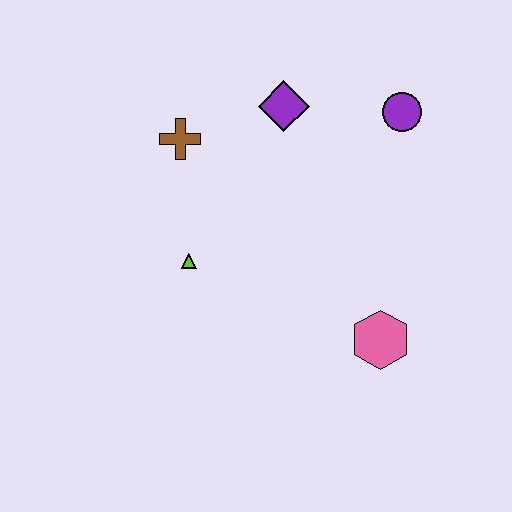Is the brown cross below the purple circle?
Yes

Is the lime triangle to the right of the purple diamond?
No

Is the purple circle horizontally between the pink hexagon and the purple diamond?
No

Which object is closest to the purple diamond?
The brown cross is closest to the purple diamond.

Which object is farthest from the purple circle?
The lime triangle is farthest from the purple circle.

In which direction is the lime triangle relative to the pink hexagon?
The lime triangle is to the left of the pink hexagon.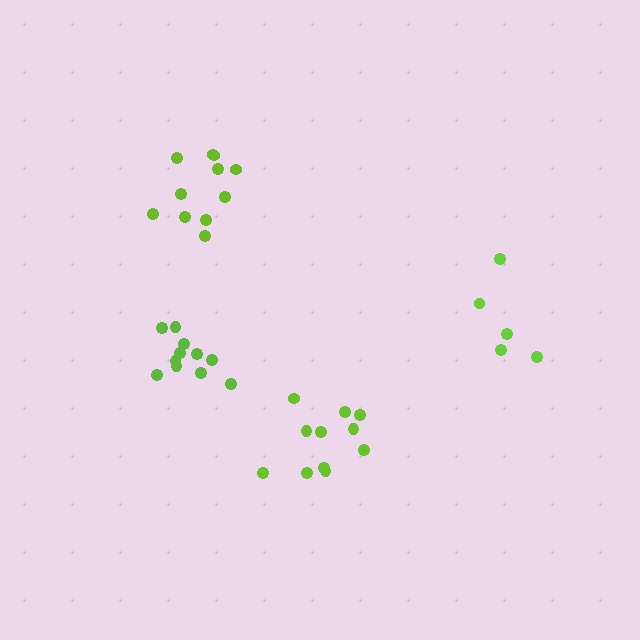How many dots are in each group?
Group 1: 11 dots, Group 2: 11 dots, Group 3: 5 dots, Group 4: 11 dots (38 total).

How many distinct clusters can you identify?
There are 4 distinct clusters.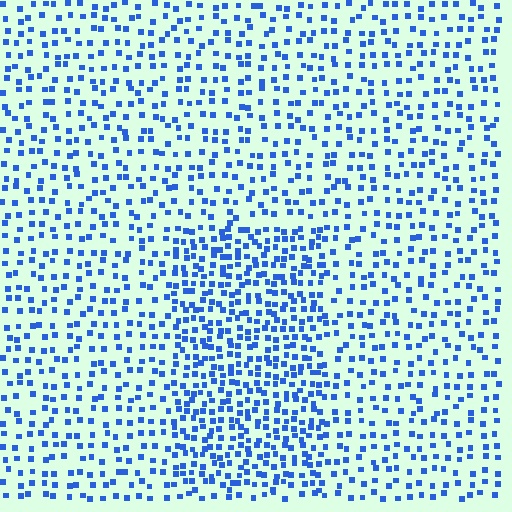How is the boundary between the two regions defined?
The boundary is defined by a change in element density (approximately 1.8x ratio). All elements are the same color, size, and shape.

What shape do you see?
I see a rectangle.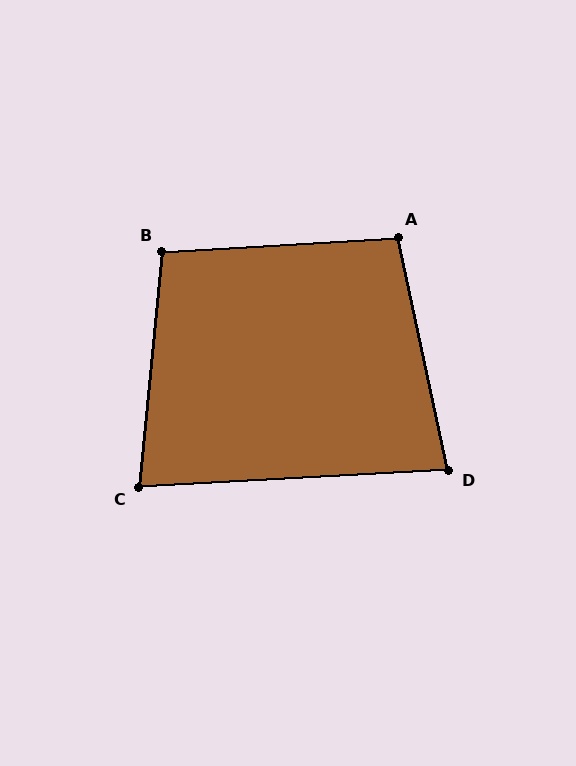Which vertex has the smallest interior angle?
D, at approximately 81 degrees.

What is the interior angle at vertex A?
Approximately 99 degrees (obtuse).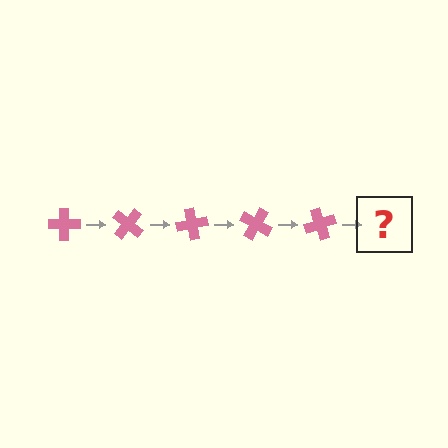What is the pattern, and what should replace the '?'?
The pattern is that the cross rotates 40 degrees each step. The '?' should be a pink cross rotated 200 degrees.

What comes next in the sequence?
The next element should be a pink cross rotated 200 degrees.